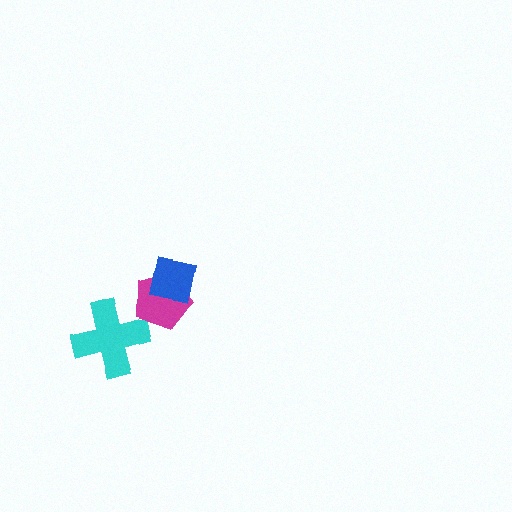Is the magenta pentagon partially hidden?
Yes, it is partially covered by another shape.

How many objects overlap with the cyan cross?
0 objects overlap with the cyan cross.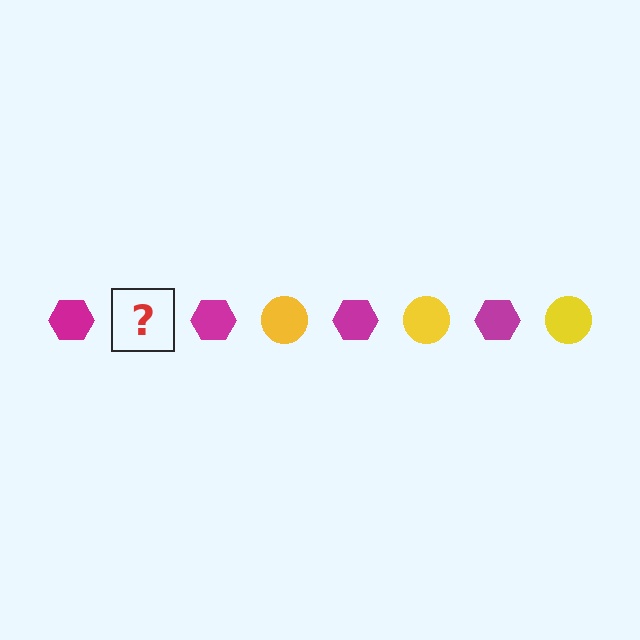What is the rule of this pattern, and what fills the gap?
The rule is that the pattern alternates between magenta hexagon and yellow circle. The gap should be filled with a yellow circle.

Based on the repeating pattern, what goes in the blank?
The blank should be a yellow circle.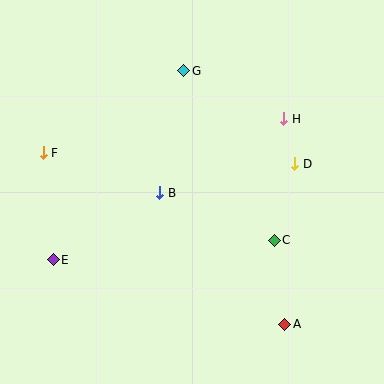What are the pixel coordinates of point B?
Point B is at (160, 193).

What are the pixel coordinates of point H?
Point H is at (284, 119).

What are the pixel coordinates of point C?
Point C is at (274, 240).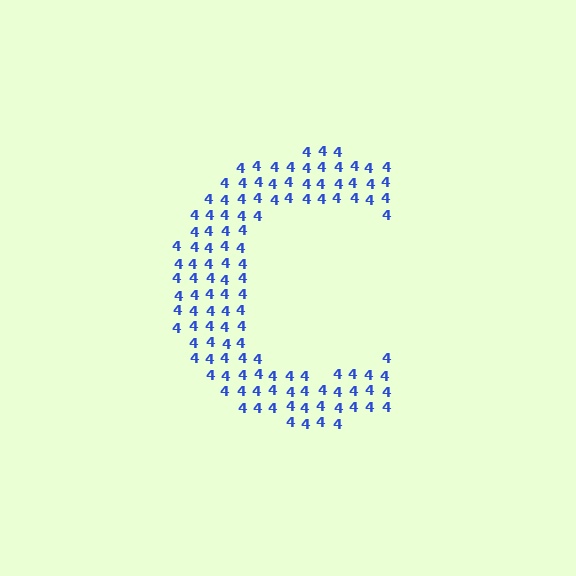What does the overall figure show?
The overall figure shows the letter C.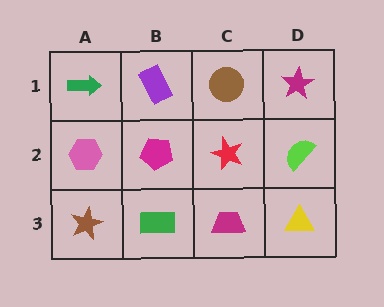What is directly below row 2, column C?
A magenta trapezoid.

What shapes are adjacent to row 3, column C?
A red star (row 2, column C), a green rectangle (row 3, column B), a yellow triangle (row 3, column D).